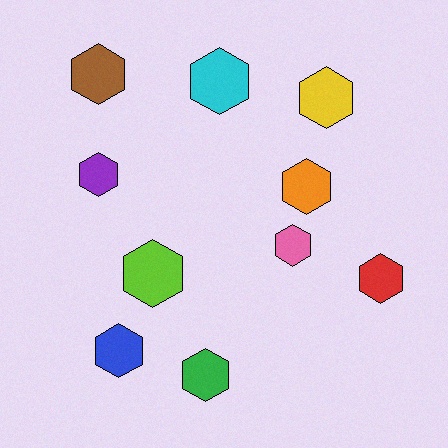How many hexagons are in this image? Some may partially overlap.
There are 10 hexagons.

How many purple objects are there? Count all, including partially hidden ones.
There is 1 purple object.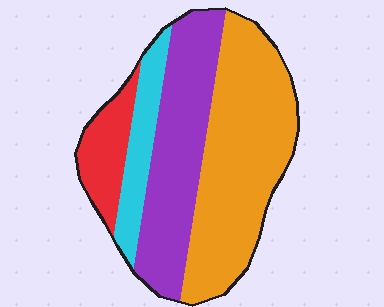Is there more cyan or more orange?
Orange.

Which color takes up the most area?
Orange, at roughly 45%.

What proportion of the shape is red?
Red takes up less than a quarter of the shape.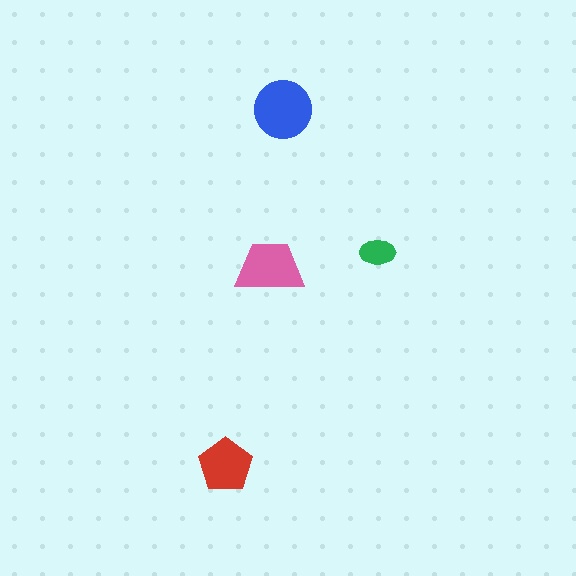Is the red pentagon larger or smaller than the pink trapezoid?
Smaller.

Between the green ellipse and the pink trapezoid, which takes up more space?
The pink trapezoid.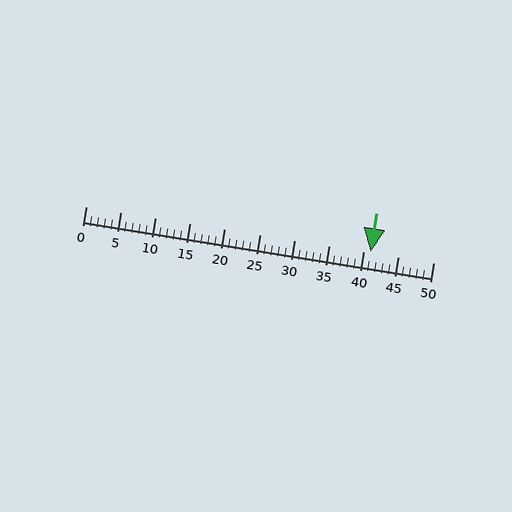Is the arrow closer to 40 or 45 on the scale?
The arrow is closer to 40.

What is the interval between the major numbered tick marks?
The major tick marks are spaced 5 units apart.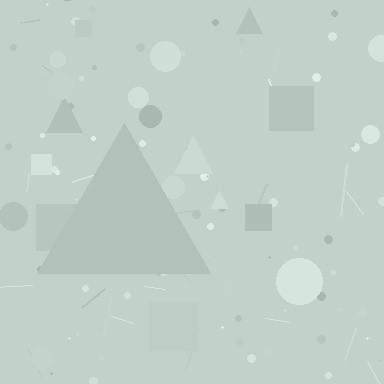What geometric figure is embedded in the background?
A triangle is embedded in the background.